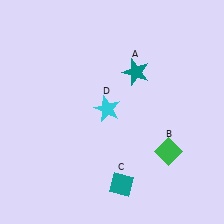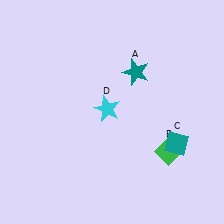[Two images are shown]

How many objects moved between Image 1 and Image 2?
1 object moved between the two images.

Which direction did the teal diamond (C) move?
The teal diamond (C) moved right.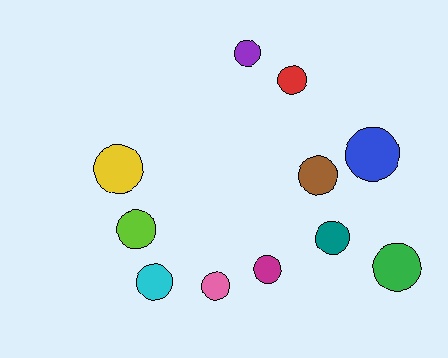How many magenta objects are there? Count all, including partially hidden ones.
There is 1 magenta object.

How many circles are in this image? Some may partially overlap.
There are 11 circles.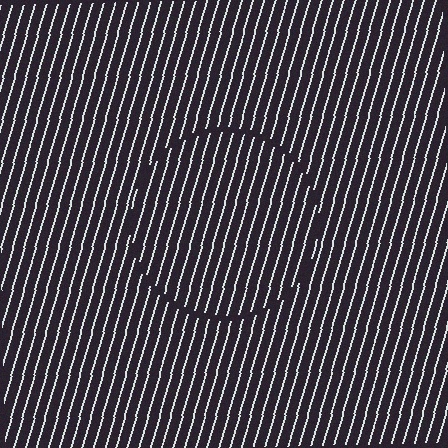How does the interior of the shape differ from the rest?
The interior of the shape contains the same grating, shifted by half a period — the contour is defined by the phase discontinuity where line-ends from the inner and outer gratings abut.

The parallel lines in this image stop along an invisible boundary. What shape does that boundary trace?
An illusory circle. The interior of the shape contains the same grating, shifted by half a period — the contour is defined by the phase discontinuity where line-ends from the inner and outer gratings abut.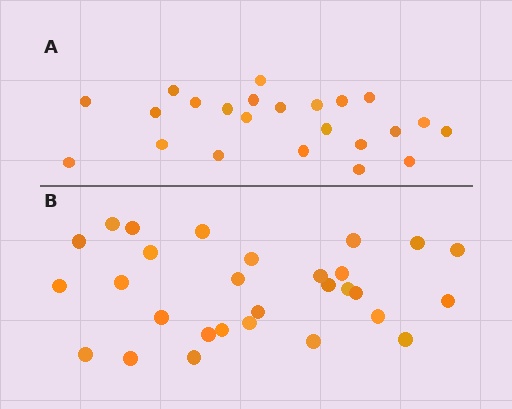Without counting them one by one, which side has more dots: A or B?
Region B (the bottom region) has more dots.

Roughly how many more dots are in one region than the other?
Region B has about 6 more dots than region A.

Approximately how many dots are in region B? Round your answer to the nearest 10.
About 30 dots. (The exact count is 29, which rounds to 30.)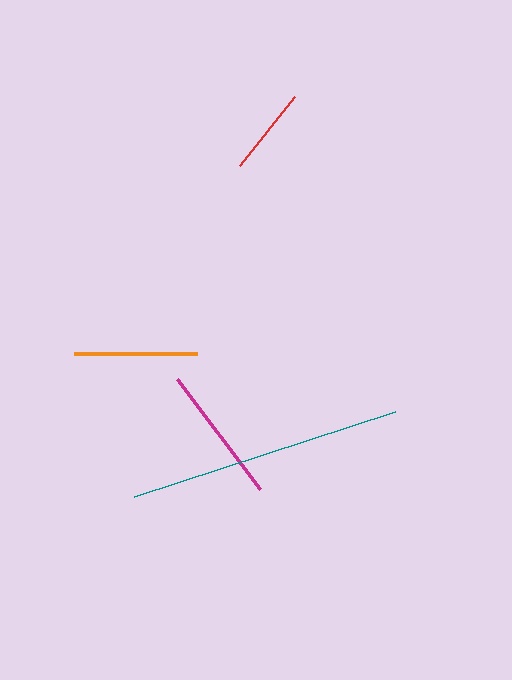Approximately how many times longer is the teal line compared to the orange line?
The teal line is approximately 2.2 times the length of the orange line.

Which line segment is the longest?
The teal line is the longest at approximately 274 pixels.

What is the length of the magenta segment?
The magenta segment is approximately 139 pixels long.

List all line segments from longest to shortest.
From longest to shortest: teal, magenta, orange, red.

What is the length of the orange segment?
The orange segment is approximately 123 pixels long.